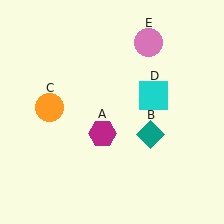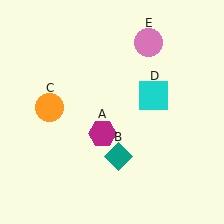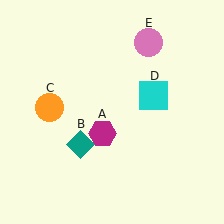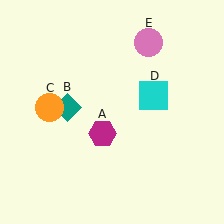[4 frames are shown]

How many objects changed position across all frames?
1 object changed position: teal diamond (object B).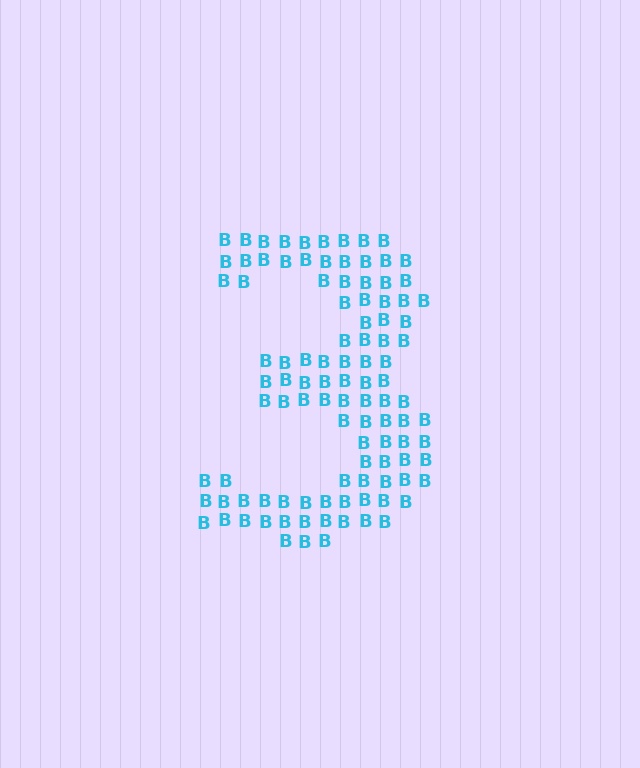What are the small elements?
The small elements are letter B's.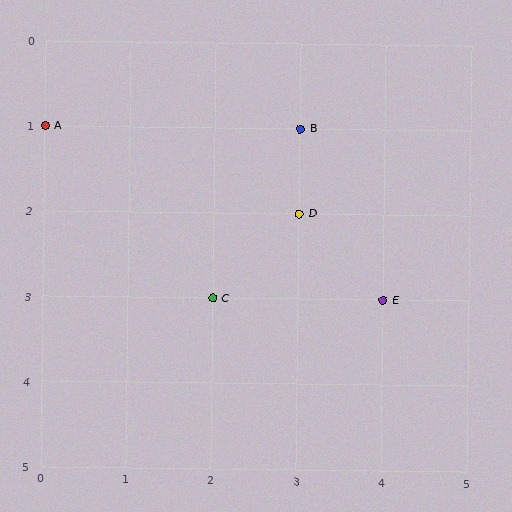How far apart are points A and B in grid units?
Points A and B are 3 columns apart.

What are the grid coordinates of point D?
Point D is at grid coordinates (3, 2).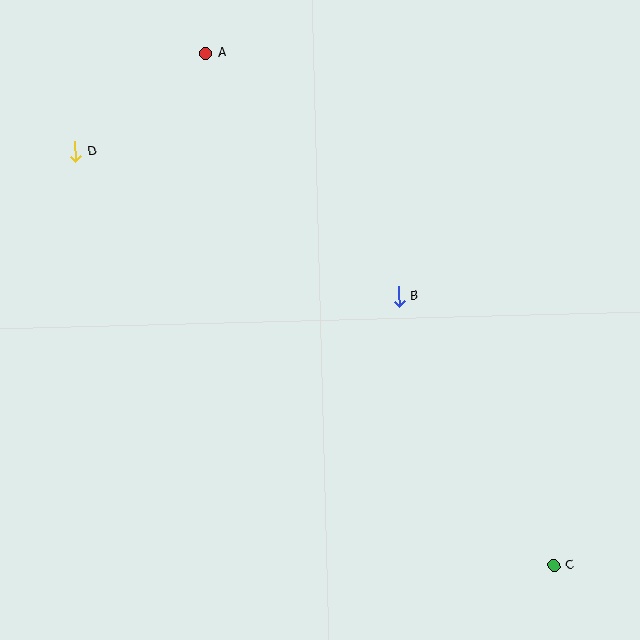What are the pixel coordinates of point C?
Point C is at (553, 565).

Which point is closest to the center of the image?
Point B at (399, 296) is closest to the center.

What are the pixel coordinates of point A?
Point A is at (206, 53).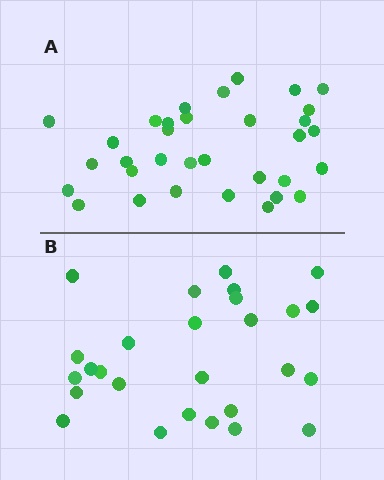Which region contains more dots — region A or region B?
Region A (the top region) has more dots.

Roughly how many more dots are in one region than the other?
Region A has about 6 more dots than region B.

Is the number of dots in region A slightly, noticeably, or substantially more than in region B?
Region A has only slightly more — the two regions are fairly close. The ratio is roughly 1.2 to 1.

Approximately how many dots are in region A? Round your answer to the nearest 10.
About 30 dots. (The exact count is 33, which rounds to 30.)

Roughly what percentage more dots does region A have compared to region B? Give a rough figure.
About 20% more.